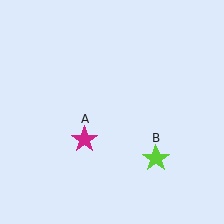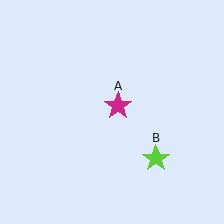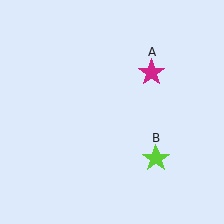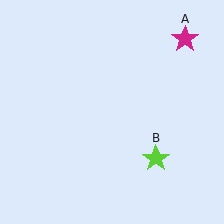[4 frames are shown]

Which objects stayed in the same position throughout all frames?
Lime star (object B) remained stationary.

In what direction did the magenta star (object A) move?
The magenta star (object A) moved up and to the right.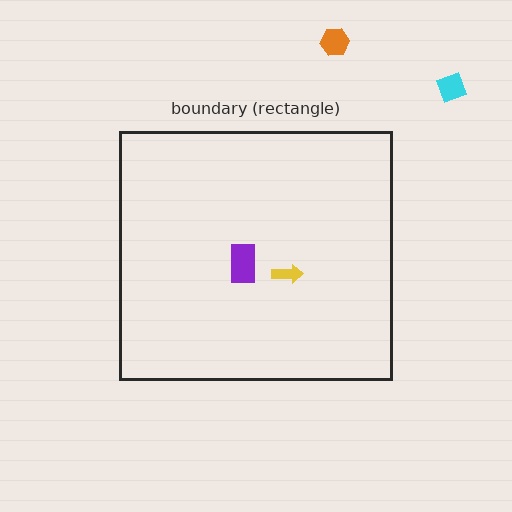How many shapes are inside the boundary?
2 inside, 2 outside.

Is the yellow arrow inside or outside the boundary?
Inside.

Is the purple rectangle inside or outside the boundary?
Inside.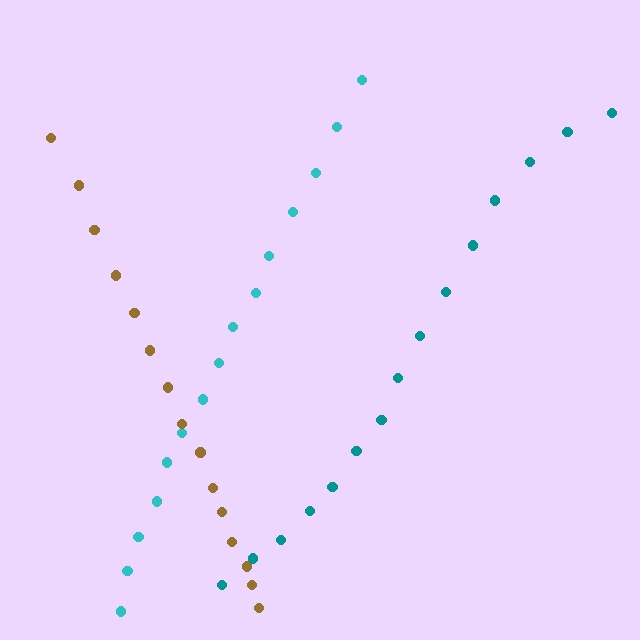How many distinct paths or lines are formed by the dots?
There are 3 distinct paths.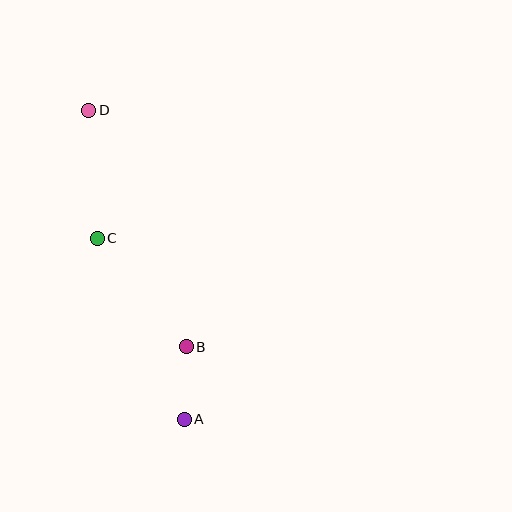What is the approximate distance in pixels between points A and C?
The distance between A and C is approximately 201 pixels.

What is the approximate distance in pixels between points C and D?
The distance between C and D is approximately 128 pixels.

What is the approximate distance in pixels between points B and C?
The distance between B and C is approximately 140 pixels.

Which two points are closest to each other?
Points A and B are closest to each other.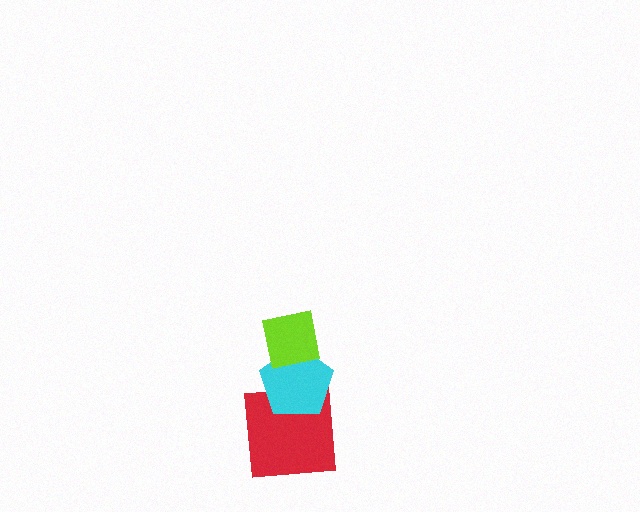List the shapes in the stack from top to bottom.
From top to bottom: the lime square, the cyan pentagon, the red square.